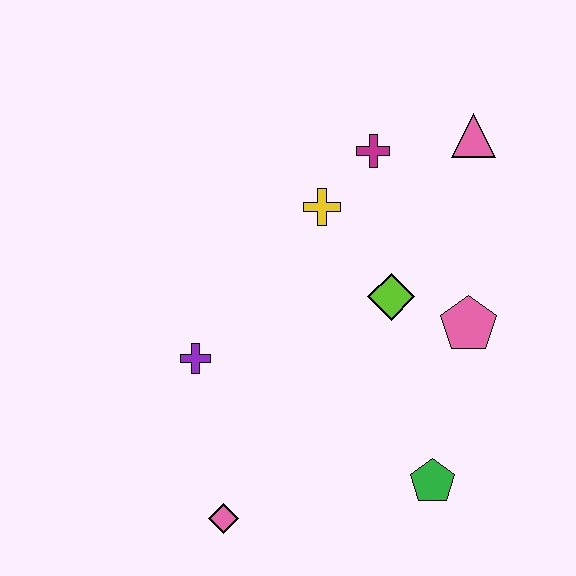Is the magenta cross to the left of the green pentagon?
Yes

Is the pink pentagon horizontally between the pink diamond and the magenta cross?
No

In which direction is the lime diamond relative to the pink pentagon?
The lime diamond is to the left of the pink pentagon.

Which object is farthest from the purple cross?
The pink triangle is farthest from the purple cross.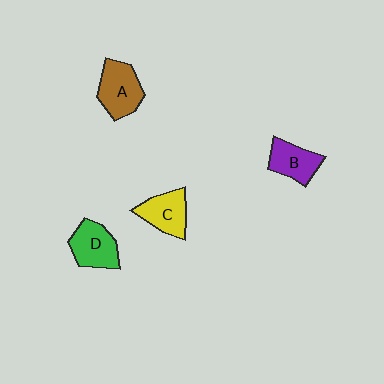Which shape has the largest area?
Shape A (brown).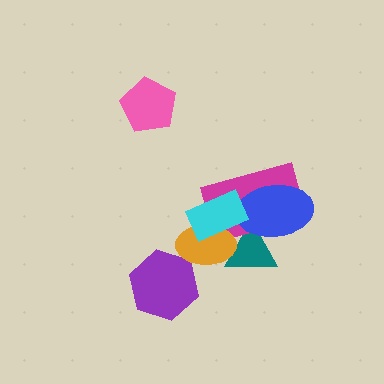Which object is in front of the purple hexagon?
The orange ellipse is in front of the purple hexagon.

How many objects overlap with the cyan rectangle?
4 objects overlap with the cyan rectangle.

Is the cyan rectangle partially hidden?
No, no other shape covers it.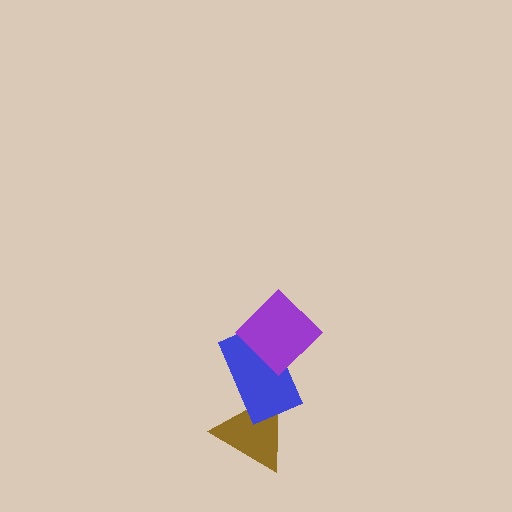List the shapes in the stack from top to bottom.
From top to bottom: the purple diamond, the blue rectangle, the brown triangle.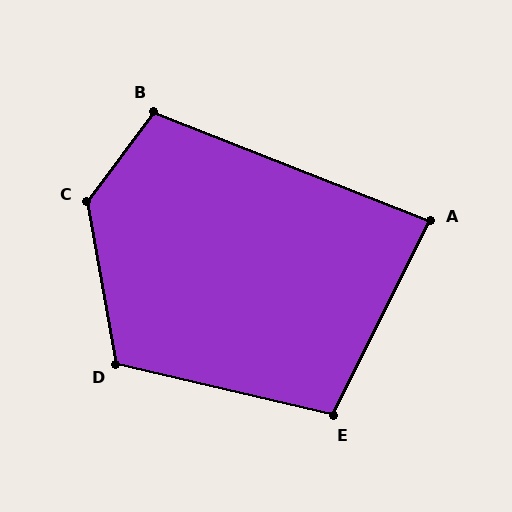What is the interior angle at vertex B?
Approximately 105 degrees (obtuse).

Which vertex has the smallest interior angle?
A, at approximately 85 degrees.